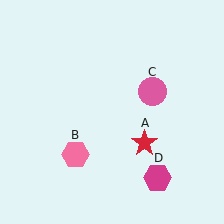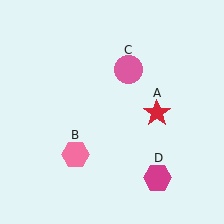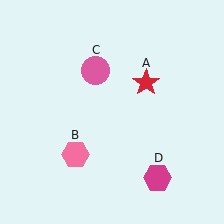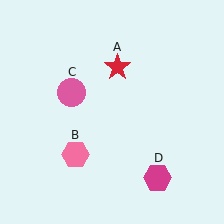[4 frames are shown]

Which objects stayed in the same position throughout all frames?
Pink hexagon (object B) and magenta hexagon (object D) remained stationary.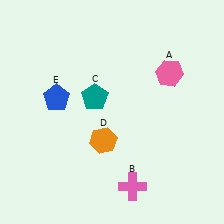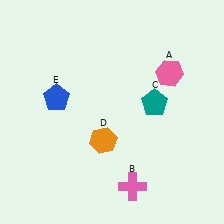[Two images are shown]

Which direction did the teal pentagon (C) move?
The teal pentagon (C) moved right.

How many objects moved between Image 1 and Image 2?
1 object moved between the two images.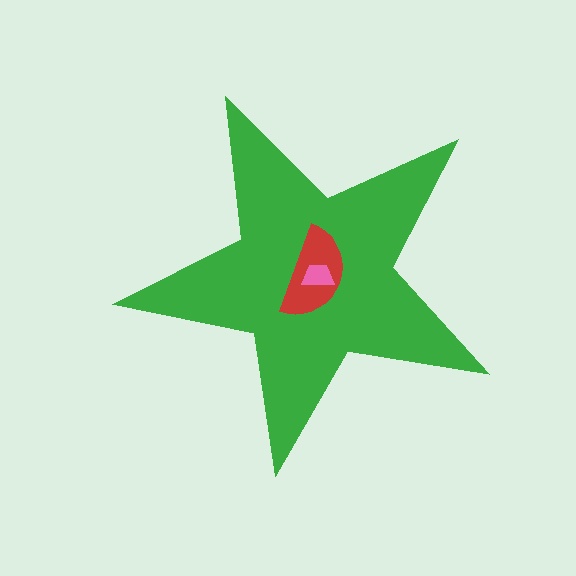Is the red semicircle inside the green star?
Yes.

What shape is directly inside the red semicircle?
The pink trapezoid.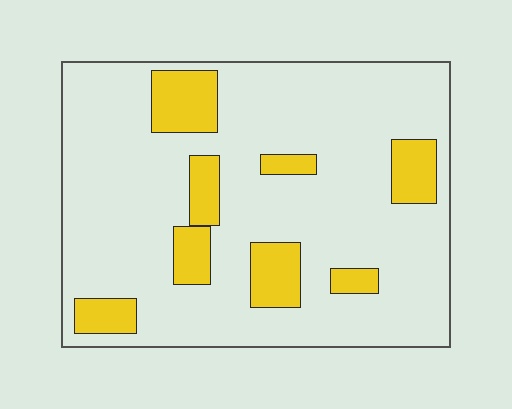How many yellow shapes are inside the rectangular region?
8.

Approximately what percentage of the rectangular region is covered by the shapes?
Approximately 20%.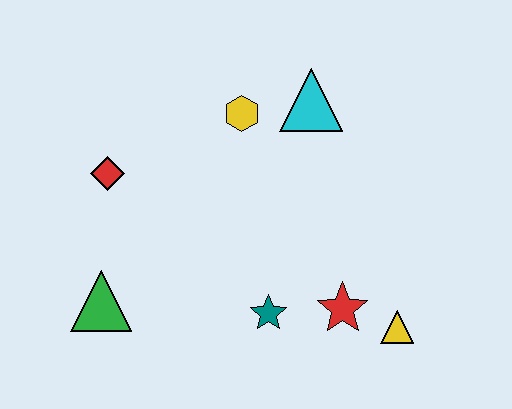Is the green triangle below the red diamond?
Yes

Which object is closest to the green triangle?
The red diamond is closest to the green triangle.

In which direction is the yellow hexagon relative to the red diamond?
The yellow hexagon is to the right of the red diamond.